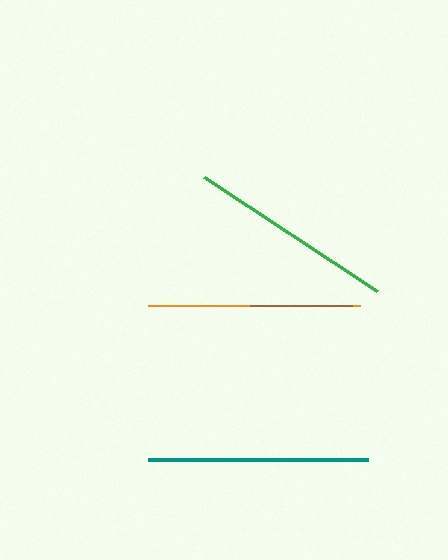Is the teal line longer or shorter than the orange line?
The teal line is longer than the orange line.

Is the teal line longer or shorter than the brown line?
The teal line is longer than the brown line.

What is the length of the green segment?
The green segment is approximately 208 pixels long.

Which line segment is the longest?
The teal line is the longest at approximately 220 pixels.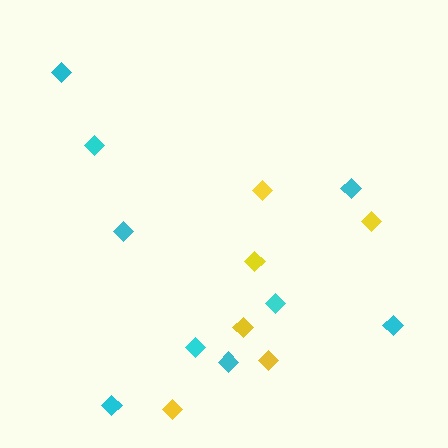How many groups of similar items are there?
There are 2 groups: one group of yellow diamonds (6) and one group of cyan diamonds (9).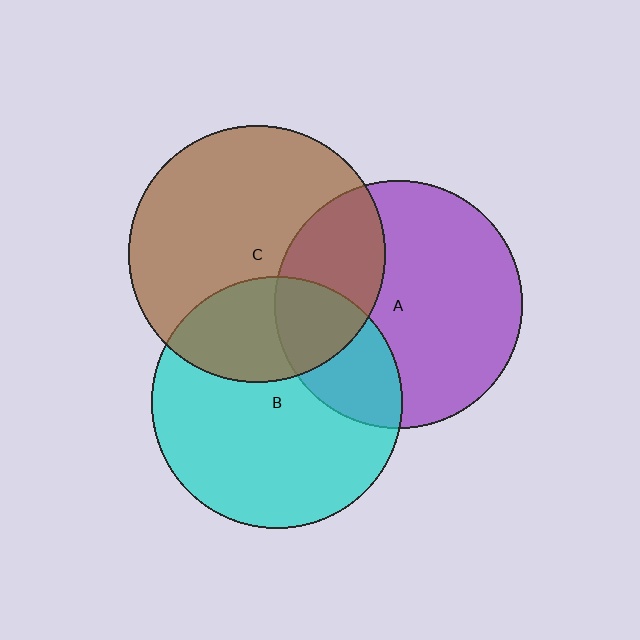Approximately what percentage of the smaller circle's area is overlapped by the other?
Approximately 25%.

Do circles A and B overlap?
Yes.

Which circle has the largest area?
Circle C (brown).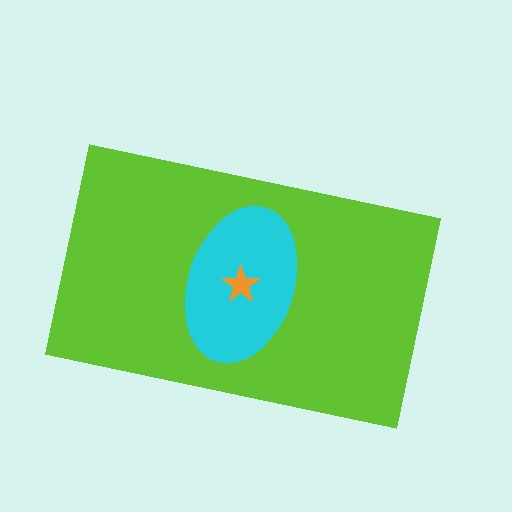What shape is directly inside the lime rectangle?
The cyan ellipse.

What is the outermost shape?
The lime rectangle.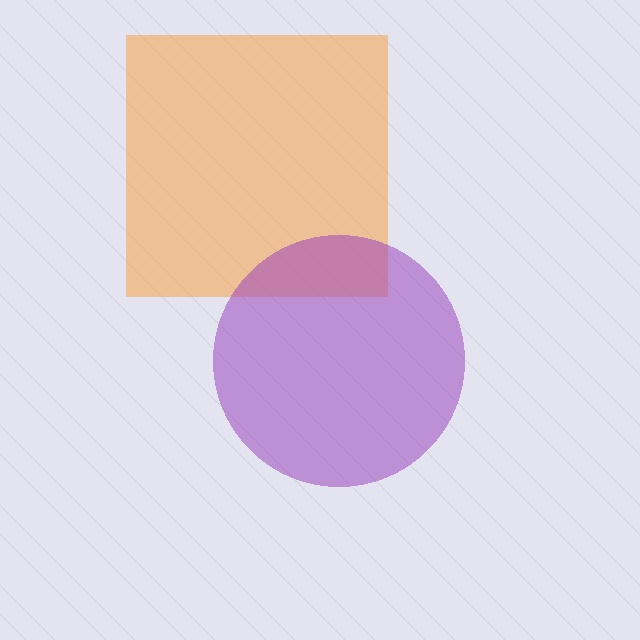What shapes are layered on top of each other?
The layered shapes are: an orange square, a purple circle.